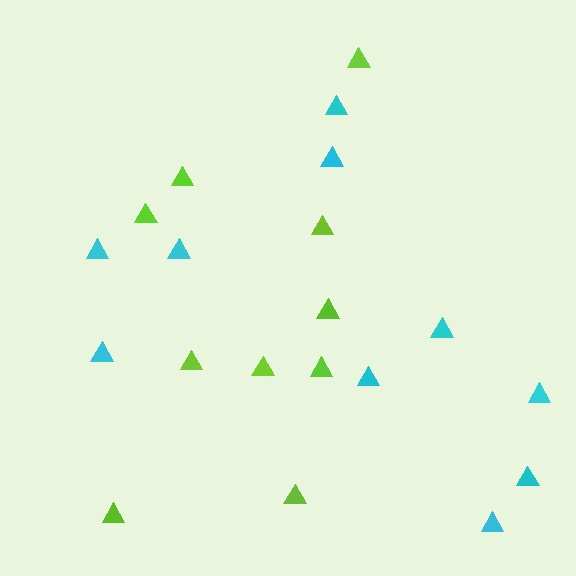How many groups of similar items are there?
There are 2 groups: one group of lime triangles (10) and one group of cyan triangles (10).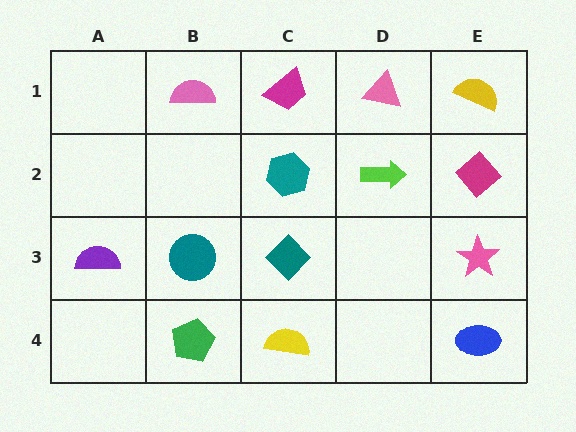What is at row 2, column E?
A magenta diamond.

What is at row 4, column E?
A blue ellipse.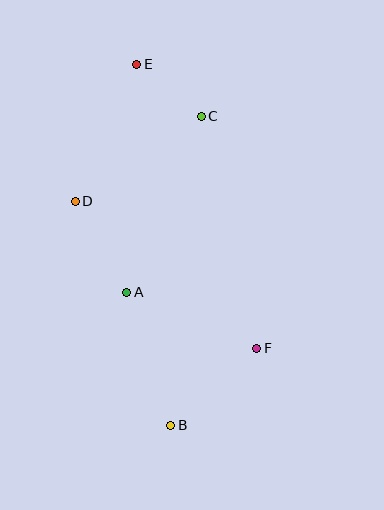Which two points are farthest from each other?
Points B and E are farthest from each other.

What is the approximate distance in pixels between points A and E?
The distance between A and E is approximately 228 pixels.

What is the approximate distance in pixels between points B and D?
The distance between B and D is approximately 244 pixels.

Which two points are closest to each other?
Points C and E are closest to each other.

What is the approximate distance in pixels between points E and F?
The distance between E and F is approximately 308 pixels.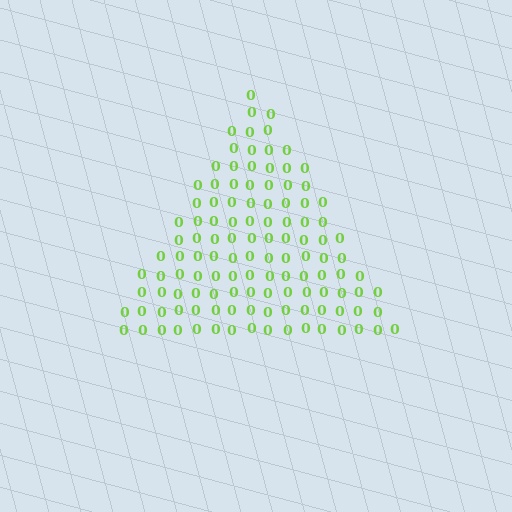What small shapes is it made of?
It is made of small digit 0's.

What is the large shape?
The large shape is a triangle.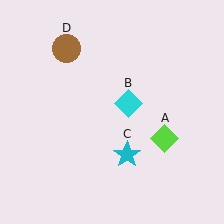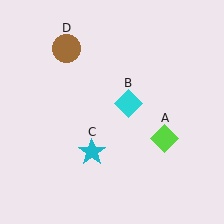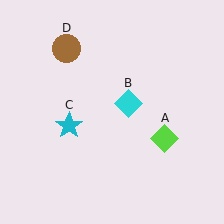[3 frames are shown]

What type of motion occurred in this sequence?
The cyan star (object C) rotated clockwise around the center of the scene.